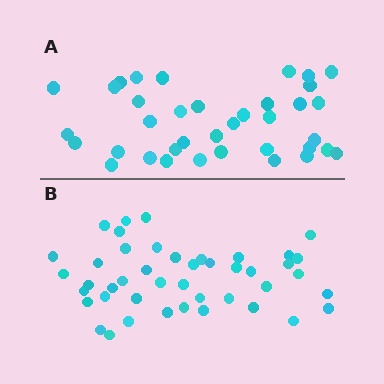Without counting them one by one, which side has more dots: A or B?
Region B (the bottom region) has more dots.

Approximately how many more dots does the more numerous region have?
Region B has roughly 8 or so more dots than region A.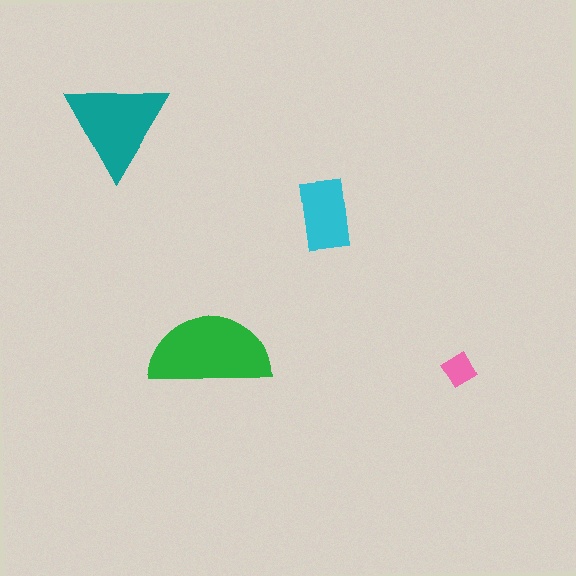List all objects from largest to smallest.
The green semicircle, the teal triangle, the cyan rectangle, the pink diamond.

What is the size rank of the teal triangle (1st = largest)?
2nd.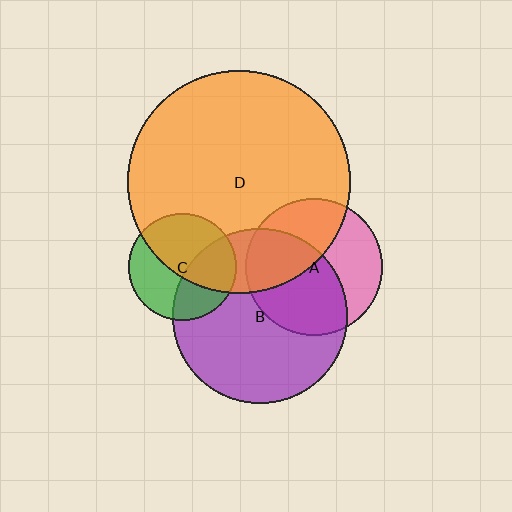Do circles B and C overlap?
Yes.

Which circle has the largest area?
Circle D (orange).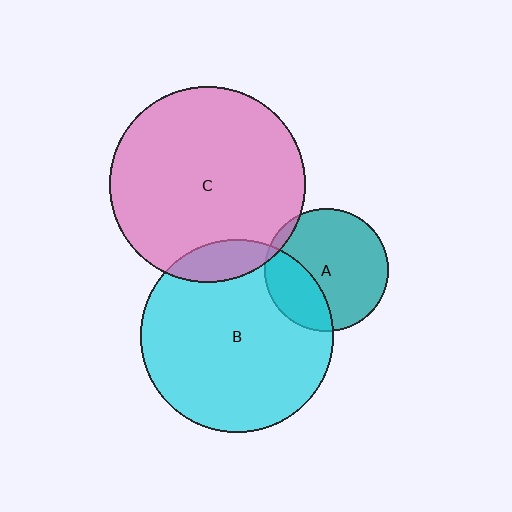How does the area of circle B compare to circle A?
Approximately 2.4 times.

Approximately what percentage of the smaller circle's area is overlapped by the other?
Approximately 10%.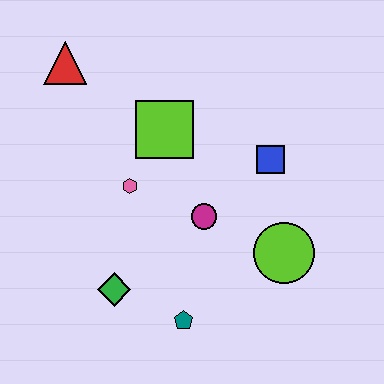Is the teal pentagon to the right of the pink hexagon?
Yes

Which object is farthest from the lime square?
The teal pentagon is farthest from the lime square.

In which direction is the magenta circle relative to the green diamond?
The magenta circle is to the right of the green diamond.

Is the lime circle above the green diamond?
Yes